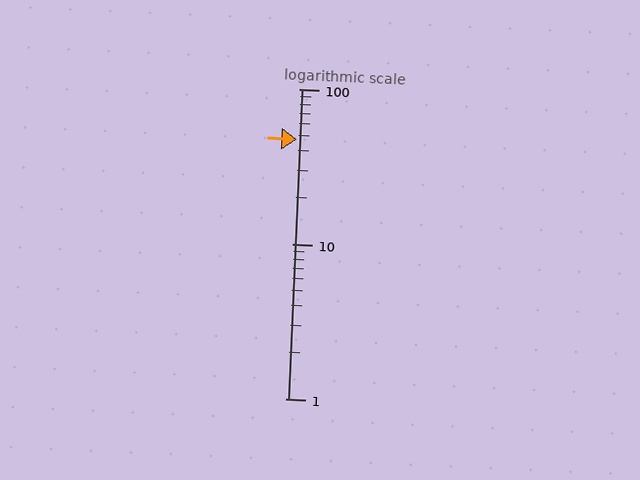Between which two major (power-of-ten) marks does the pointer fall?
The pointer is between 10 and 100.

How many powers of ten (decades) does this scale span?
The scale spans 2 decades, from 1 to 100.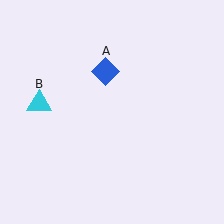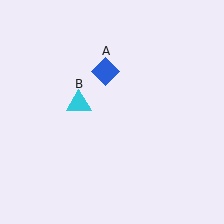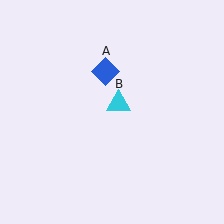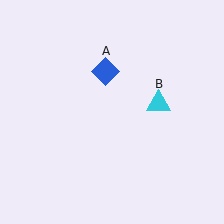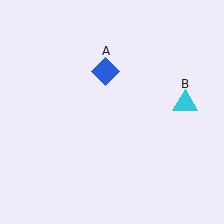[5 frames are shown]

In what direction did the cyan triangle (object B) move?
The cyan triangle (object B) moved right.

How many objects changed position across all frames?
1 object changed position: cyan triangle (object B).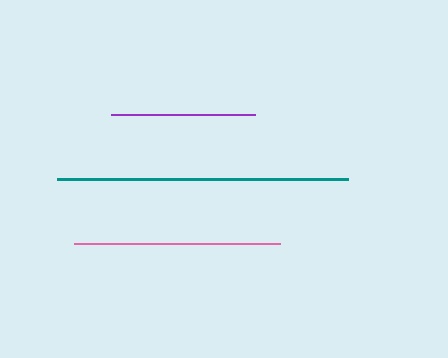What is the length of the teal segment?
The teal segment is approximately 291 pixels long.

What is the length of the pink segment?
The pink segment is approximately 206 pixels long.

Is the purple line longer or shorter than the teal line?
The teal line is longer than the purple line.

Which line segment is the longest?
The teal line is the longest at approximately 291 pixels.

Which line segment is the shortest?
The purple line is the shortest at approximately 144 pixels.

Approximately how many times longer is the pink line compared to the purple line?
The pink line is approximately 1.4 times the length of the purple line.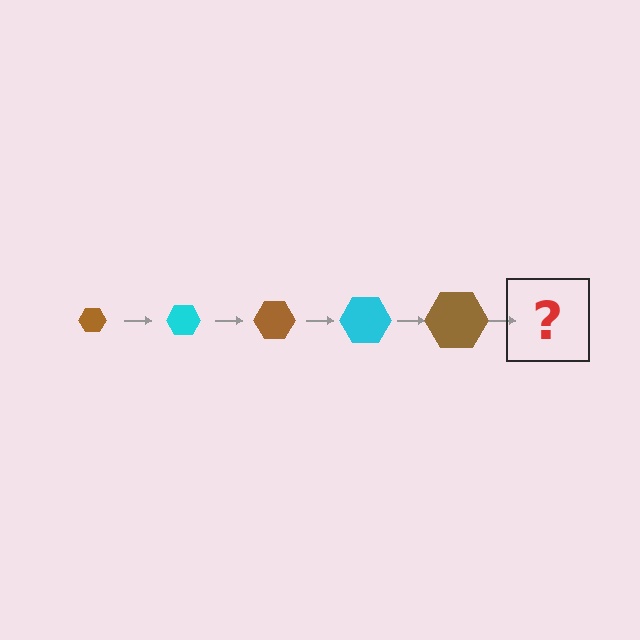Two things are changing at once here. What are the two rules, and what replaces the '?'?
The two rules are that the hexagon grows larger each step and the color cycles through brown and cyan. The '?' should be a cyan hexagon, larger than the previous one.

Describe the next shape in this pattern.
It should be a cyan hexagon, larger than the previous one.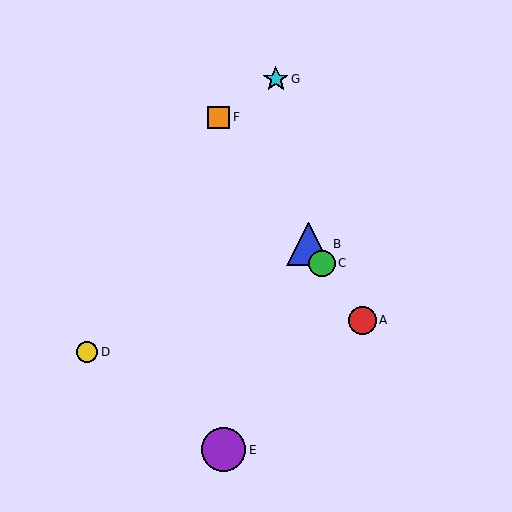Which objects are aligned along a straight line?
Objects A, B, C, F are aligned along a straight line.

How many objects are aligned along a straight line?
4 objects (A, B, C, F) are aligned along a straight line.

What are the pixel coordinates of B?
Object B is at (308, 244).